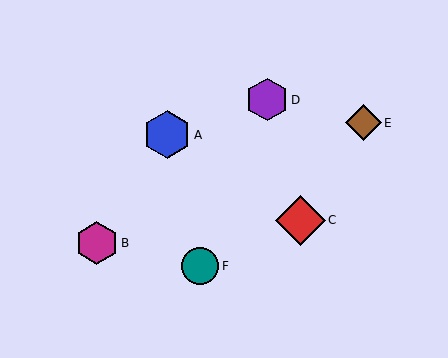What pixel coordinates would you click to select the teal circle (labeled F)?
Click at (200, 266) to select the teal circle F.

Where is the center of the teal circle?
The center of the teal circle is at (200, 266).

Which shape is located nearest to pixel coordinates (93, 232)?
The magenta hexagon (labeled B) at (97, 243) is nearest to that location.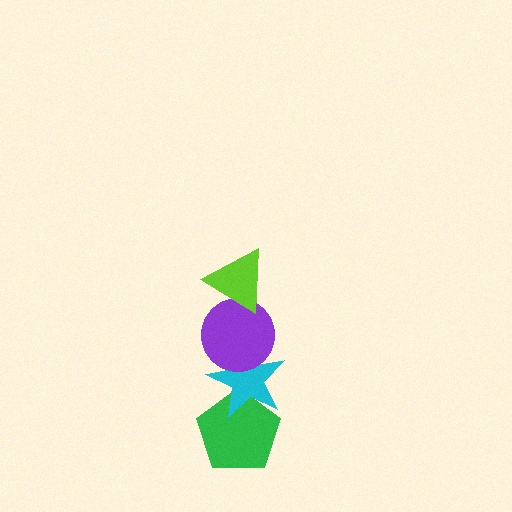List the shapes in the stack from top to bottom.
From top to bottom: the lime triangle, the purple circle, the cyan star, the green pentagon.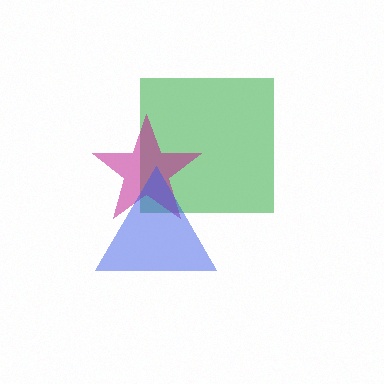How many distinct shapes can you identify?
There are 3 distinct shapes: a green square, a magenta star, a blue triangle.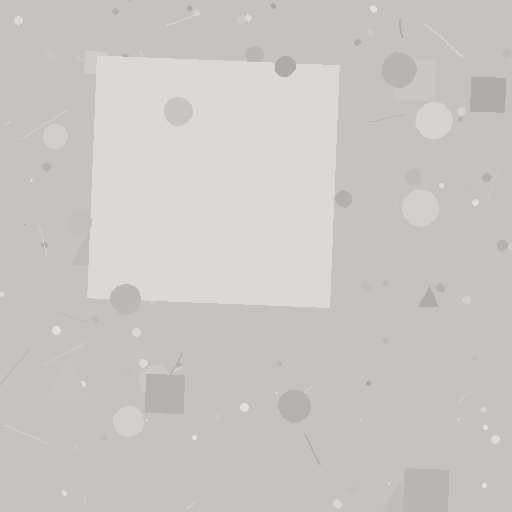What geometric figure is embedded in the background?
A square is embedded in the background.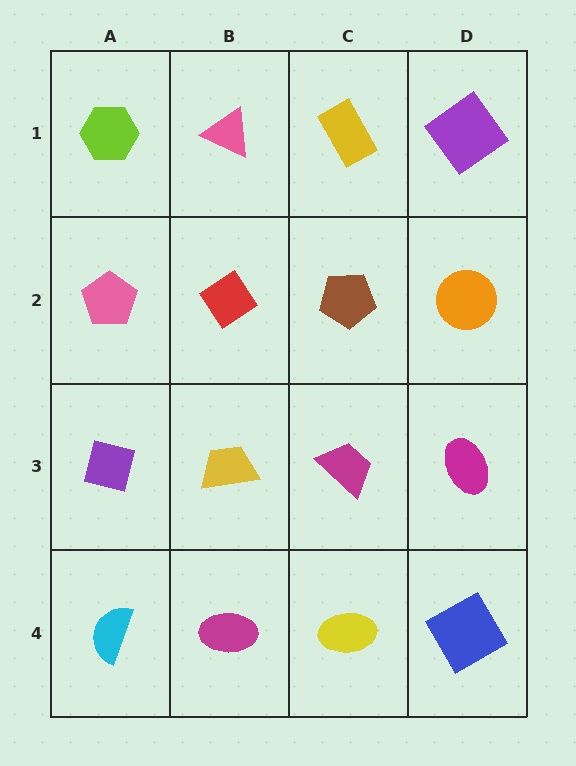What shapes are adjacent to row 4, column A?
A purple square (row 3, column A), a magenta ellipse (row 4, column B).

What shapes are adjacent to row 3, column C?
A brown pentagon (row 2, column C), a yellow ellipse (row 4, column C), a yellow trapezoid (row 3, column B), a magenta ellipse (row 3, column D).